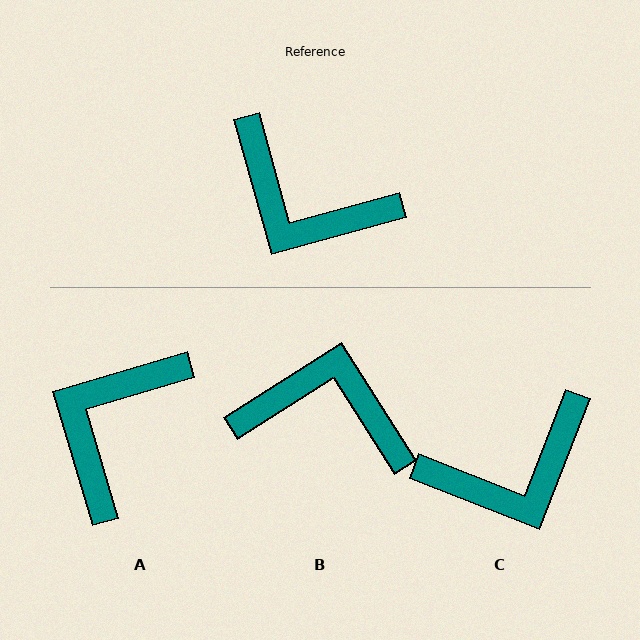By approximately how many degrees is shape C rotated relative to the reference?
Approximately 53 degrees counter-clockwise.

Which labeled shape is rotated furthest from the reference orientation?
B, about 163 degrees away.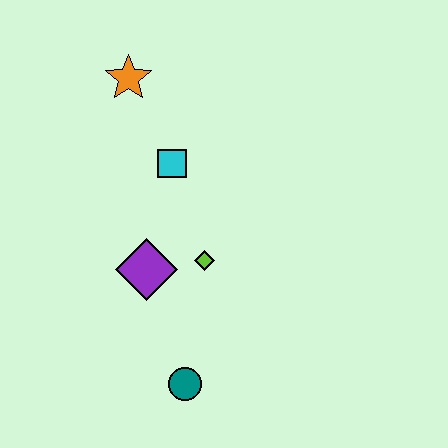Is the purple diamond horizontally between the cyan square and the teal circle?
No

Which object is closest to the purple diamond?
The lime diamond is closest to the purple diamond.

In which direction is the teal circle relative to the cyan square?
The teal circle is below the cyan square.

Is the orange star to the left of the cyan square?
Yes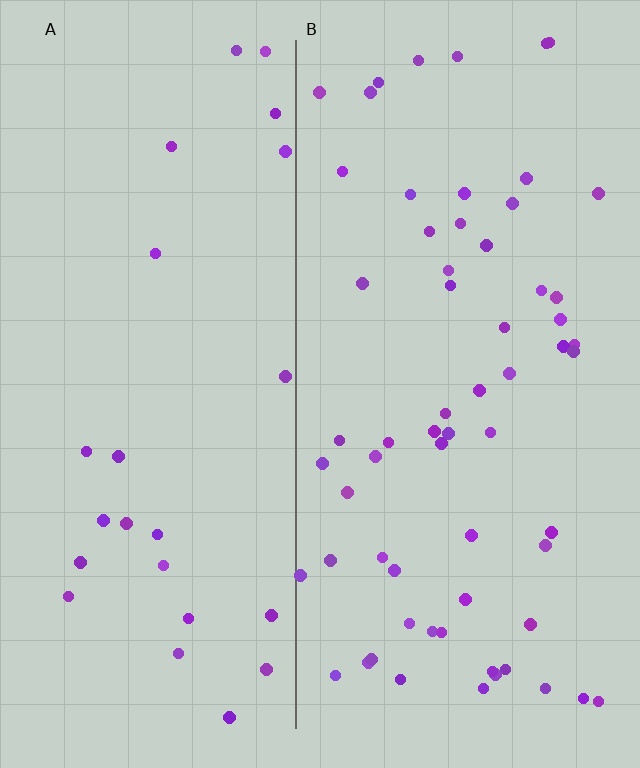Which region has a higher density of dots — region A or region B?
B (the right).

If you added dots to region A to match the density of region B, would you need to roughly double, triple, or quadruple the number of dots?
Approximately triple.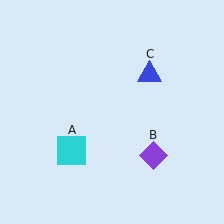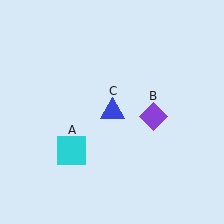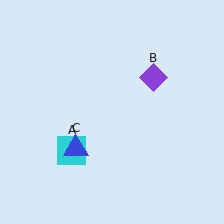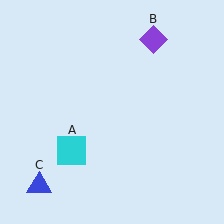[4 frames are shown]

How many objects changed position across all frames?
2 objects changed position: purple diamond (object B), blue triangle (object C).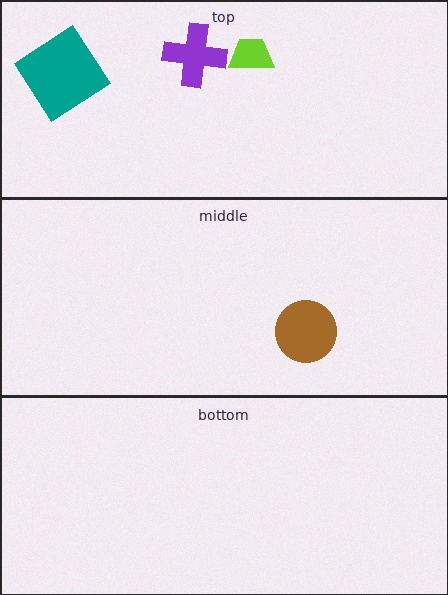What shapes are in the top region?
The purple cross, the teal diamond, the lime trapezoid.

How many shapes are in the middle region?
1.